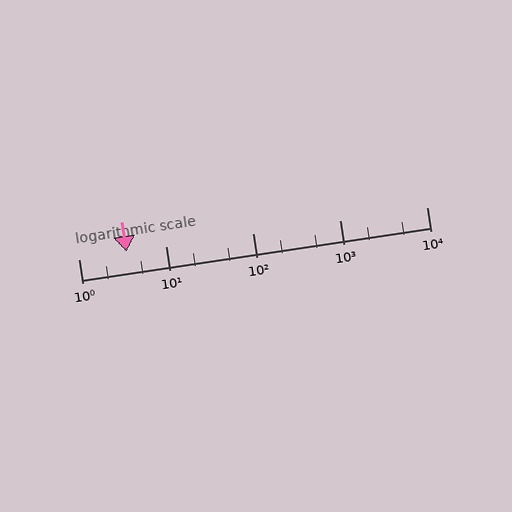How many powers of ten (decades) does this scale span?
The scale spans 4 decades, from 1 to 10000.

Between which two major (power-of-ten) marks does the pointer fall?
The pointer is between 1 and 10.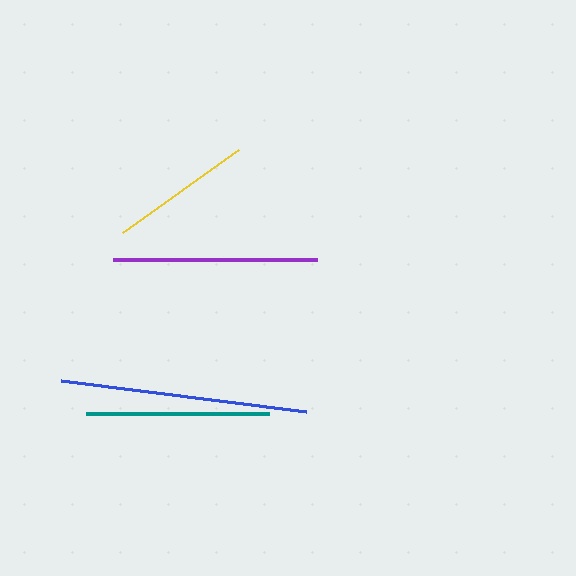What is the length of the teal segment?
The teal segment is approximately 183 pixels long.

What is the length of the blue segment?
The blue segment is approximately 247 pixels long.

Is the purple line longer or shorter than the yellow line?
The purple line is longer than the yellow line.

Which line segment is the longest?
The blue line is the longest at approximately 247 pixels.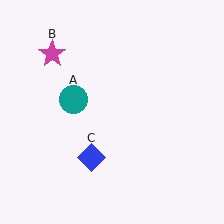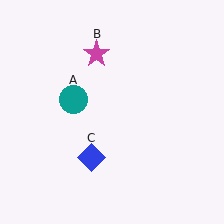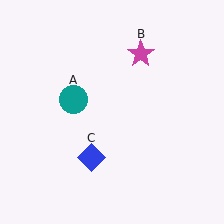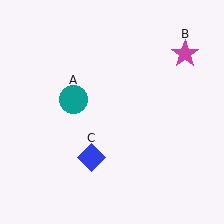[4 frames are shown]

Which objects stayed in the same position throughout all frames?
Teal circle (object A) and blue diamond (object C) remained stationary.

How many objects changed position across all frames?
1 object changed position: magenta star (object B).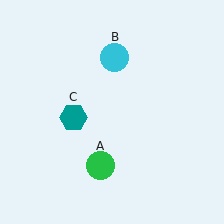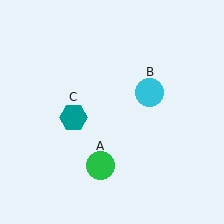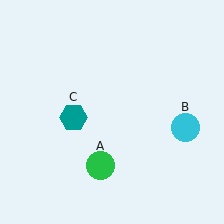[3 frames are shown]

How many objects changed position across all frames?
1 object changed position: cyan circle (object B).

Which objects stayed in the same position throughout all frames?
Green circle (object A) and teal hexagon (object C) remained stationary.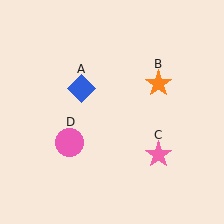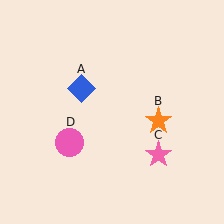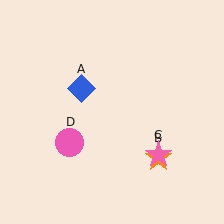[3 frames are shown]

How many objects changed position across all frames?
1 object changed position: orange star (object B).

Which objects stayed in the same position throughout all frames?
Blue diamond (object A) and pink star (object C) and pink circle (object D) remained stationary.